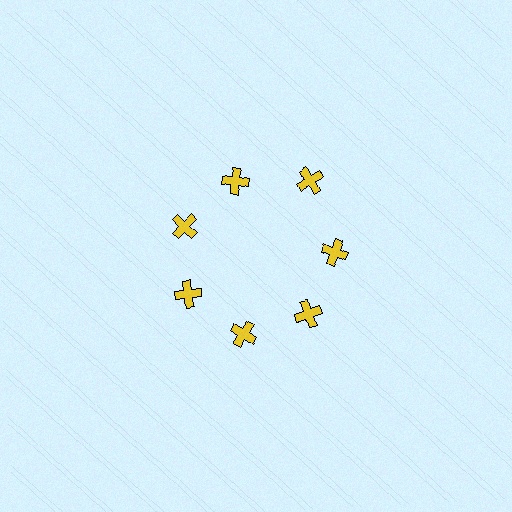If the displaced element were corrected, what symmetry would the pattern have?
It would have 7-fold rotational symmetry — the pattern would map onto itself every 51 degrees.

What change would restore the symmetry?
The symmetry would be restored by moving it inward, back onto the ring so that all 7 crosses sit at equal angles and equal distance from the center.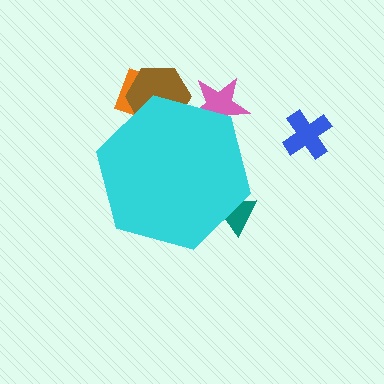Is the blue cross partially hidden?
No, the blue cross is fully visible.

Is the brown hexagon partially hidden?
Yes, the brown hexagon is partially hidden behind the cyan hexagon.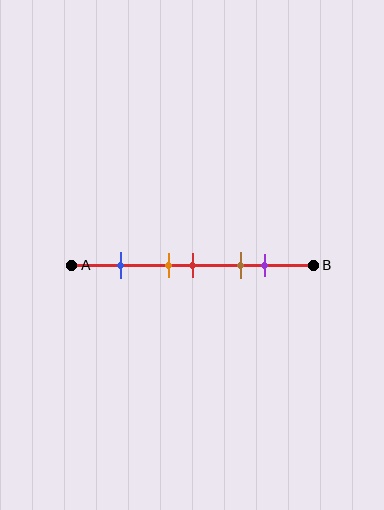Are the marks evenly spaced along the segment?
No, the marks are not evenly spaced.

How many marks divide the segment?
There are 5 marks dividing the segment.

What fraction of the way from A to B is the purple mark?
The purple mark is approximately 80% (0.8) of the way from A to B.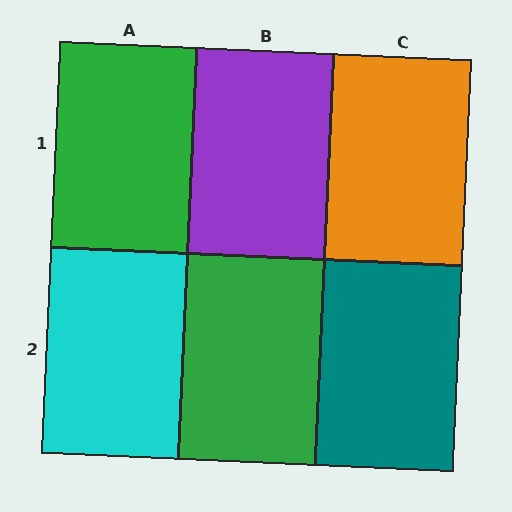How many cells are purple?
1 cell is purple.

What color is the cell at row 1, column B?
Purple.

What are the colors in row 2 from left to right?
Cyan, green, teal.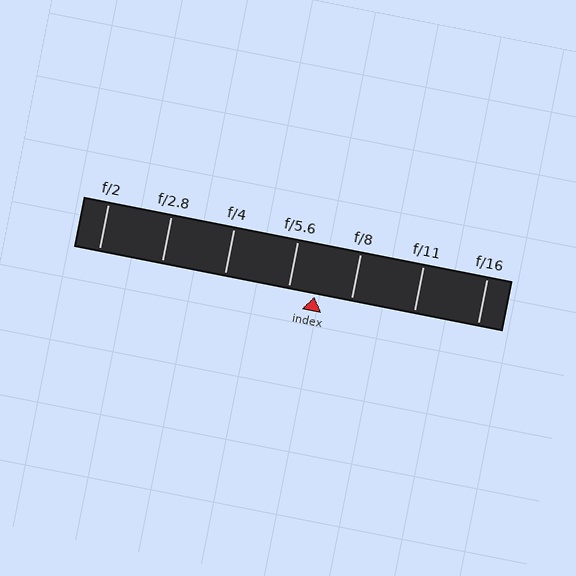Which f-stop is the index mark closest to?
The index mark is closest to f/5.6.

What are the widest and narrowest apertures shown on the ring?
The widest aperture shown is f/2 and the narrowest is f/16.